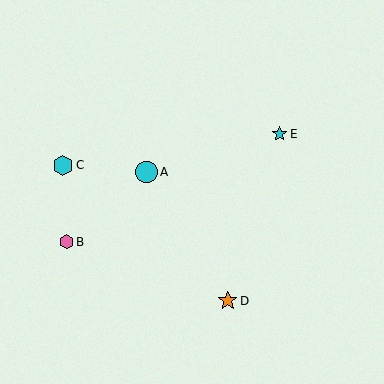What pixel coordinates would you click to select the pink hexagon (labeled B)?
Click at (66, 242) to select the pink hexagon B.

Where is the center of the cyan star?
The center of the cyan star is at (279, 134).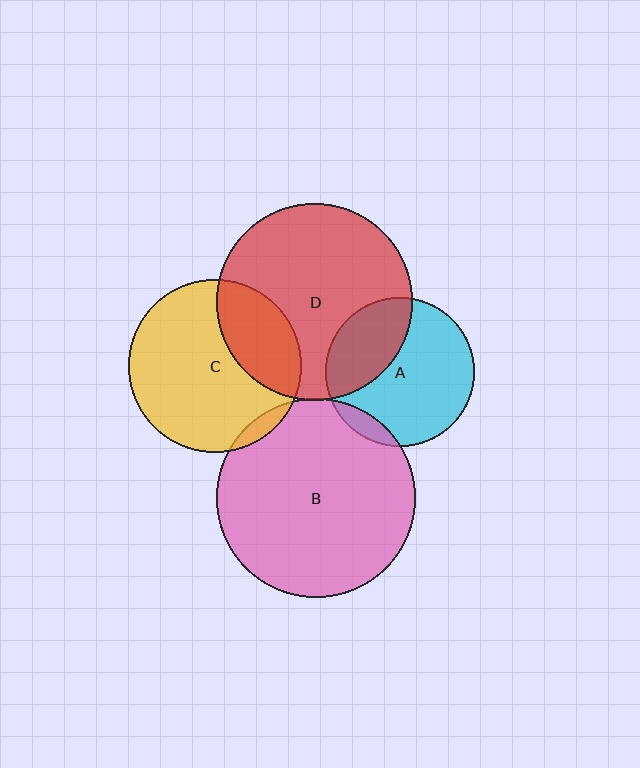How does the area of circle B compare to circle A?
Approximately 1.8 times.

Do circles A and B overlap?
Yes.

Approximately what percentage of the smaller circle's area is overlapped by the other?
Approximately 5%.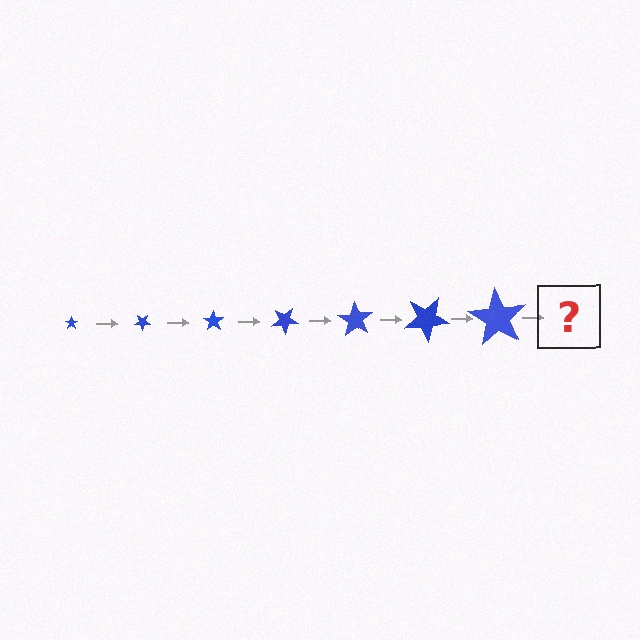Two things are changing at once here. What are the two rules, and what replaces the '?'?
The two rules are that the star grows larger each step and it rotates 35 degrees each step. The '?' should be a star, larger than the previous one and rotated 245 degrees from the start.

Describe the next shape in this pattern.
It should be a star, larger than the previous one and rotated 245 degrees from the start.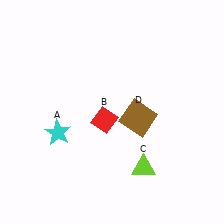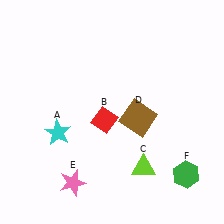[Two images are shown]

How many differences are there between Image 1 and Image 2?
There are 2 differences between the two images.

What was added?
A pink star (E), a green hexagon (F) were added in Image 2.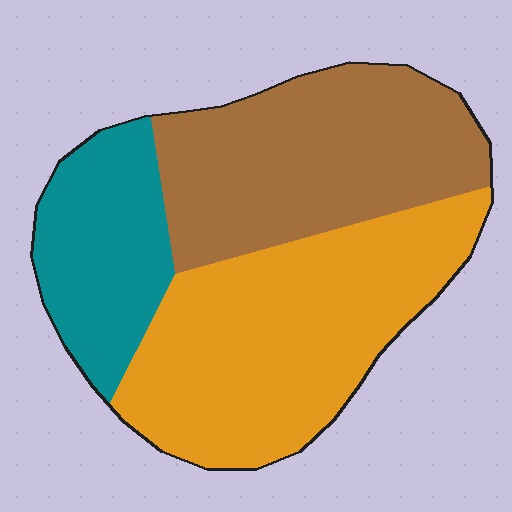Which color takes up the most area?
Orange, at roughly 45%.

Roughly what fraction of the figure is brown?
Brown covers 36% of the figure.